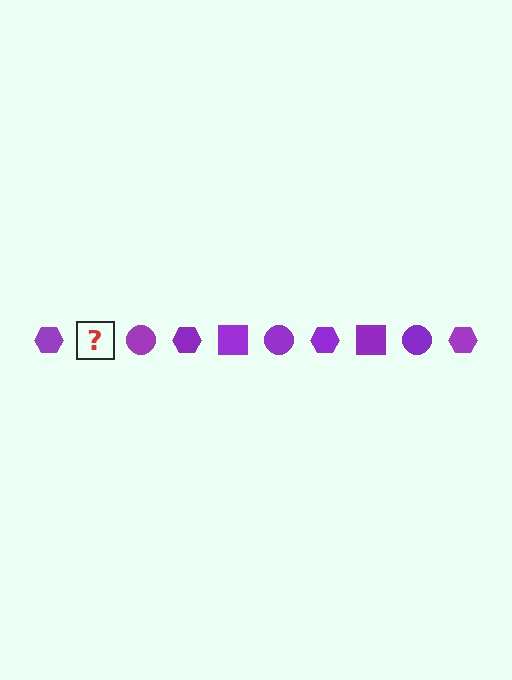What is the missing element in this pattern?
The missing element is a purple square.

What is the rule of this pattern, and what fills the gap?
The rule is that the pattern cycles through hexagon, square, circle shapes in purple. The gap should be filled with a purple square.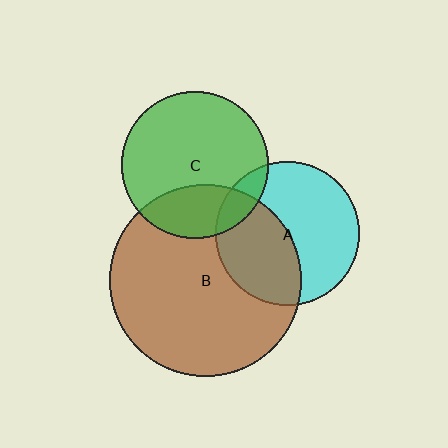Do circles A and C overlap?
Yes.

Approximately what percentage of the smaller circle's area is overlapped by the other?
Approximately 10%.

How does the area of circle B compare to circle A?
Approximately 1.8 times.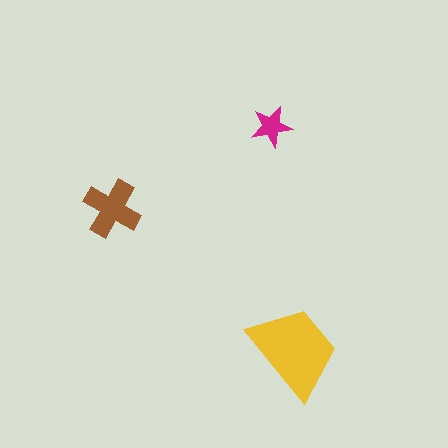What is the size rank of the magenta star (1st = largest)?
3rd.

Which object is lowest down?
The yellow trapezoid is bottommost.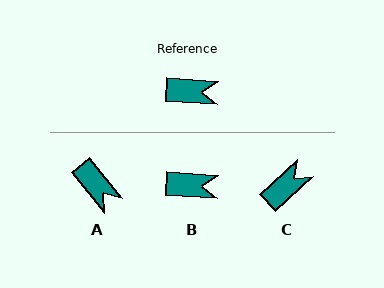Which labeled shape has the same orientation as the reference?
B.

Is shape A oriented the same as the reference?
No, it is off by about 47 degrees.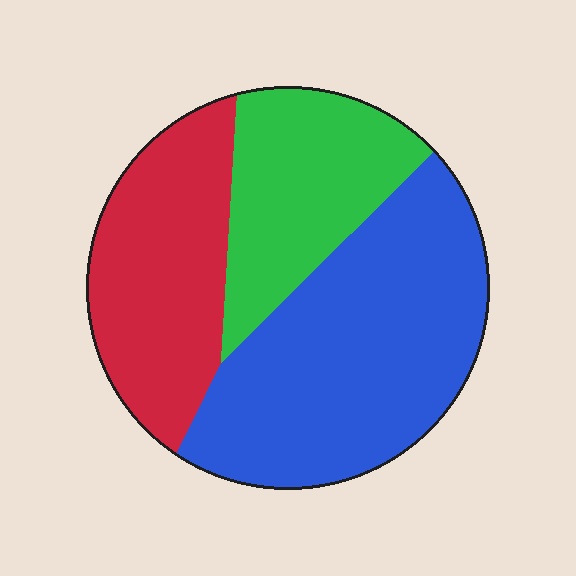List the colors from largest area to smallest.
From largest to smallest: blue, red, green.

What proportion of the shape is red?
Red covers about 30% of the shape.